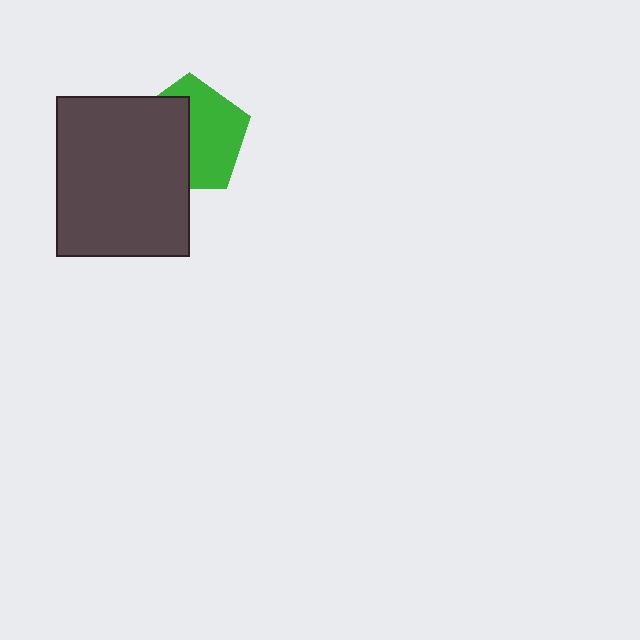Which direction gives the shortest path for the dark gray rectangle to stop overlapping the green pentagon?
Moving left gives the shortest separation.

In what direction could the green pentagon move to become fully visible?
The green pentagon could move right. That would shift it out from behind the dark gray rectangle entirely.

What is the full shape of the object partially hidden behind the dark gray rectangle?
The partially hidden object is a green pentagon.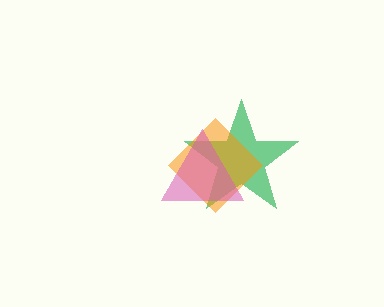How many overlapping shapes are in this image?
There are 3 overlapping shapes in the image.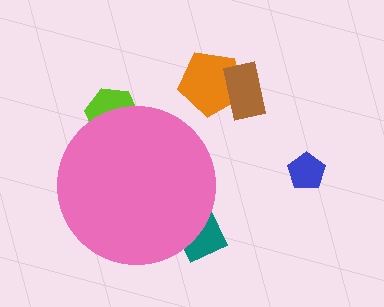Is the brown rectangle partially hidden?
No, the brown rectangle is fully visible.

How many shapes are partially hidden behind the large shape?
2 shapes are partially hidden.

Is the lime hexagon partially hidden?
Yes, the lime hexagon is partially hidden behind the pink circle.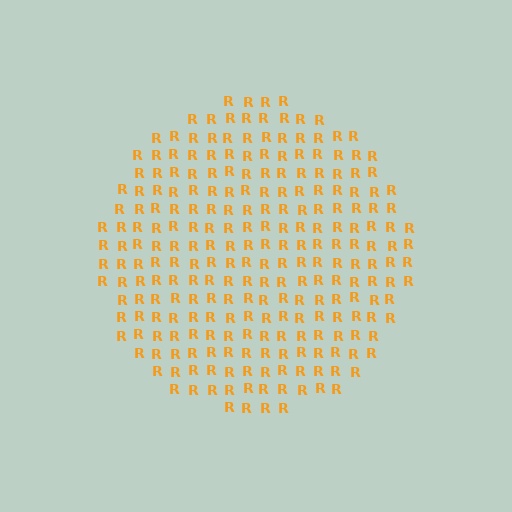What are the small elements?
The small elements are letter R's.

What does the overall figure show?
The overall figure shows a circle.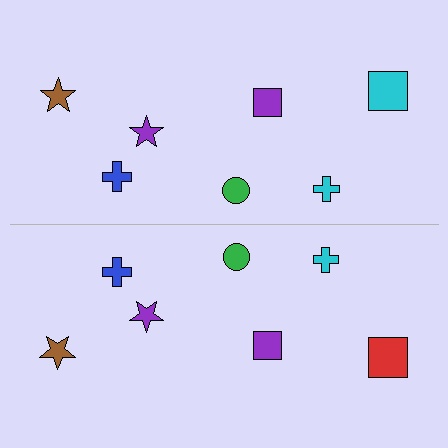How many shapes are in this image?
There are 14 shapes in this image.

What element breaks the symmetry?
The red square on the bottom side breaks the symmetry — its mirror counterpart is cyan.